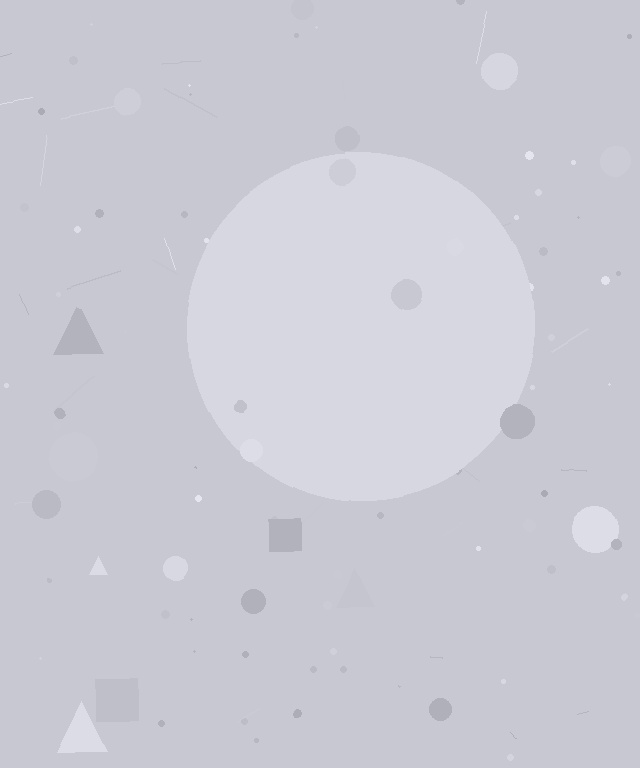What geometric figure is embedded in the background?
A circle is embedded in the background.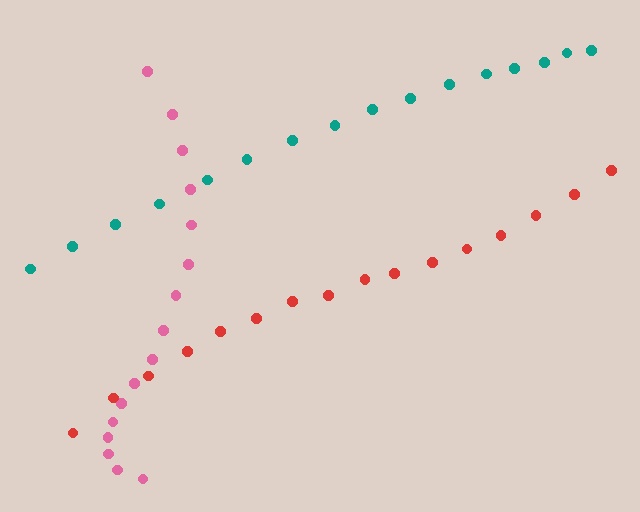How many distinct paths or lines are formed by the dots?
There are 3 distinct paths.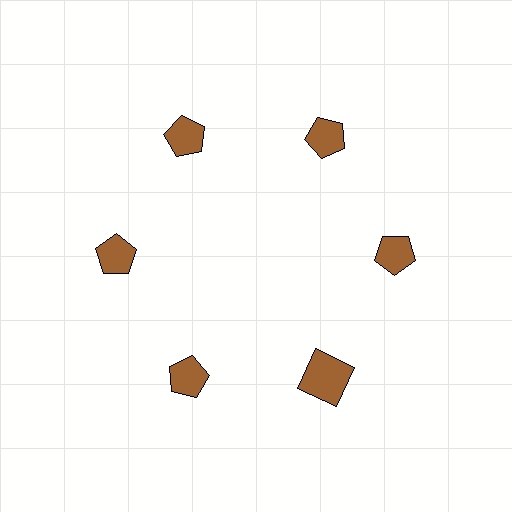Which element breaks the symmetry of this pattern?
The brown square at roughly the 5 o'clock position breaks the symmetry. All other shapes are brown pentagons.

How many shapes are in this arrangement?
There are 6 shapes arranged in a ring pattern.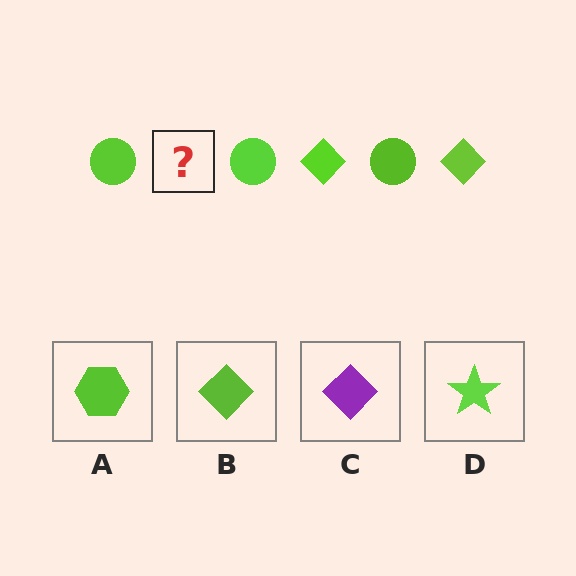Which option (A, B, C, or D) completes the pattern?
B.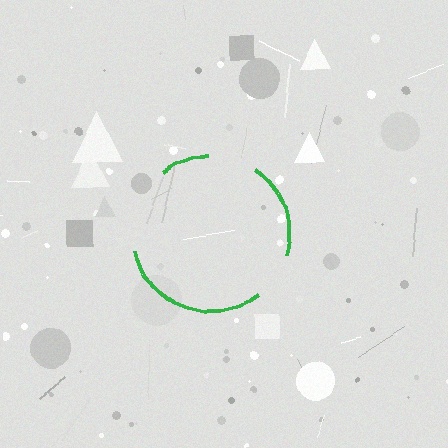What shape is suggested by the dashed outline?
The dashed outline suggests a circle.